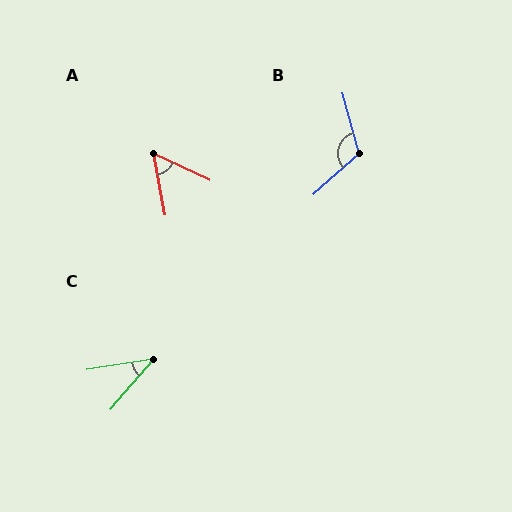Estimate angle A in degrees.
Approximately 54 degrees.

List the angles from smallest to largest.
C (40°), A (54°), B (117°).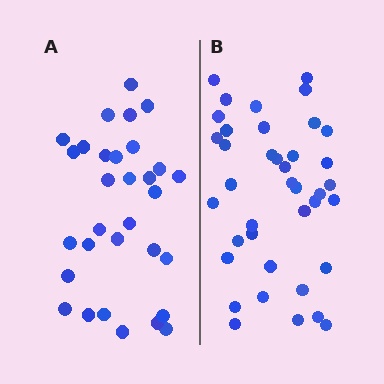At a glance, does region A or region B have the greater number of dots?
Region B (the right region) has more dots.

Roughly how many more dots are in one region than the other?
Region B has roughly 8 or so more dots than region A.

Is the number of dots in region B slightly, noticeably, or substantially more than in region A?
Region B has noticeably more, but not dramatically so. The ratio is roughly 1.3 to 1.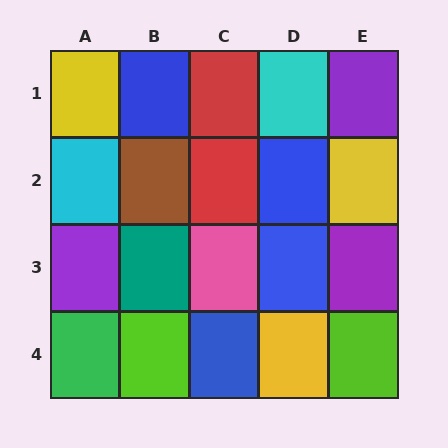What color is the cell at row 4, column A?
Green.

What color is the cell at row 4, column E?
Lime.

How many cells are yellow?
3 cells are yellow.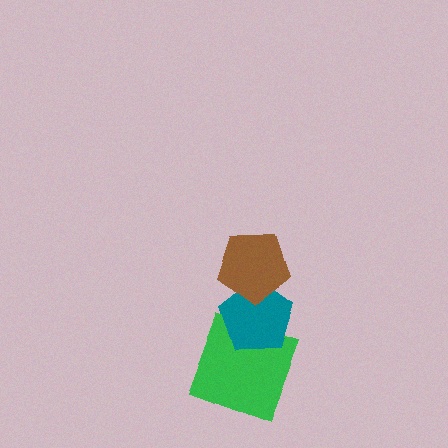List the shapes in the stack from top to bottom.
From top to bottom: the brown pentagon, the teal pentagon, the green square.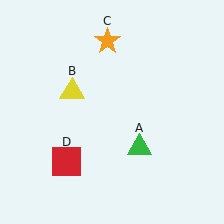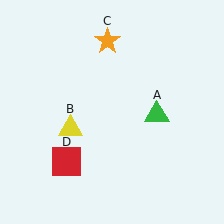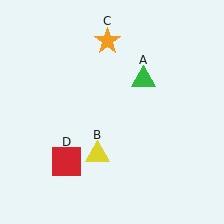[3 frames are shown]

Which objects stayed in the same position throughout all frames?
Orange star (object C) and red square (object D) remained stationary.